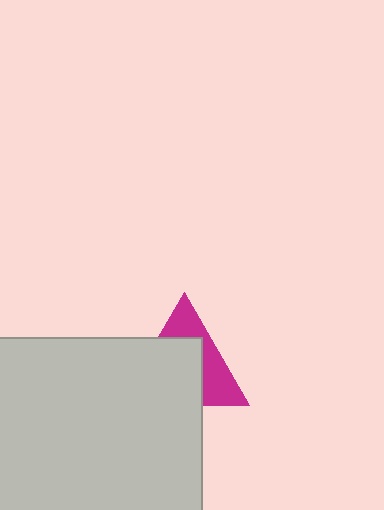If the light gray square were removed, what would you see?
You would see the complete magenta triangle.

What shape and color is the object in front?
The object in front is a light gray square.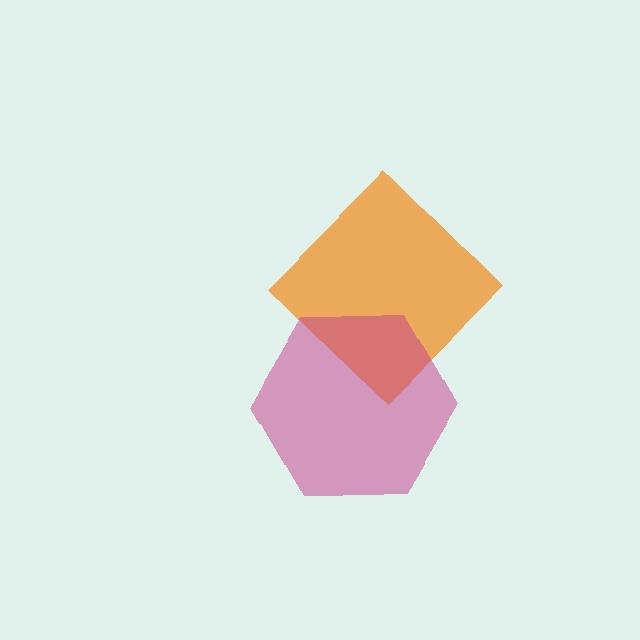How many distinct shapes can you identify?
There are 2 distinct shapes: an orange diamond, a magenta hexagon.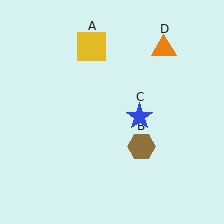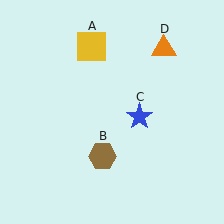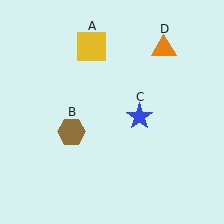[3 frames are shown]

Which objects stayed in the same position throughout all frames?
Yellow square (object A) and blue star (object C) and orange triangle (object D) remained stationary.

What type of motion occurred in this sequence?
The brown hexagon (object B) rotated clockwise around the center of the scene.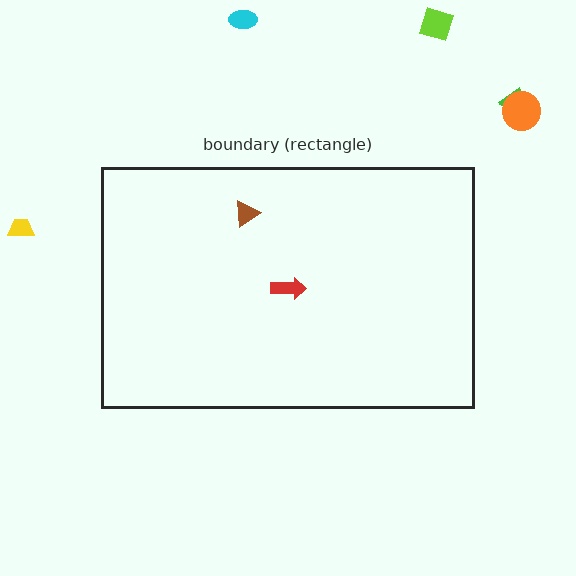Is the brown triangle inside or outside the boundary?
Inside.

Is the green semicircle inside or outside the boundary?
Outside.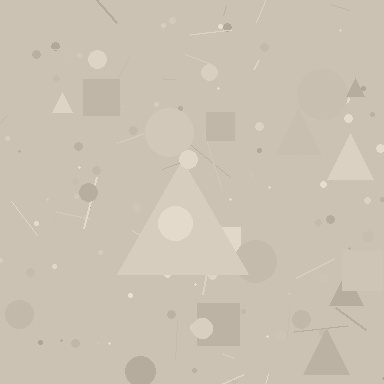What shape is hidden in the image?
A triangle is hidden in the image.